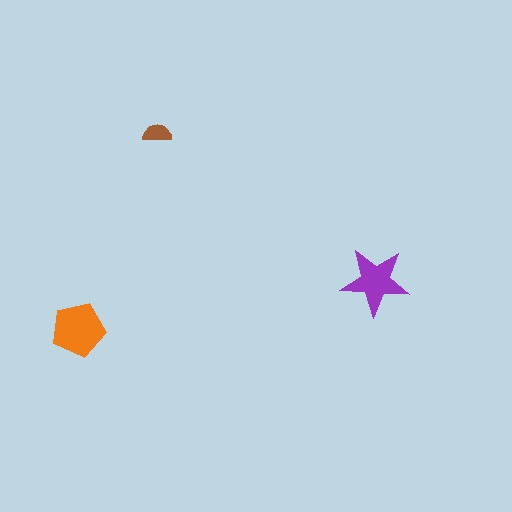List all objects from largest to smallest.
The orange pentagon, the purple star, the brown semicircle.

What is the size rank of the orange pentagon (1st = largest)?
1st.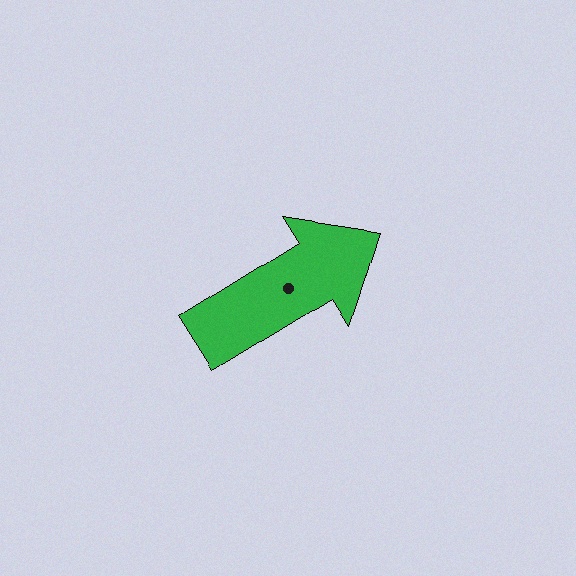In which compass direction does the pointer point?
Northeast.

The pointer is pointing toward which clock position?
Roughly 2 o'clock.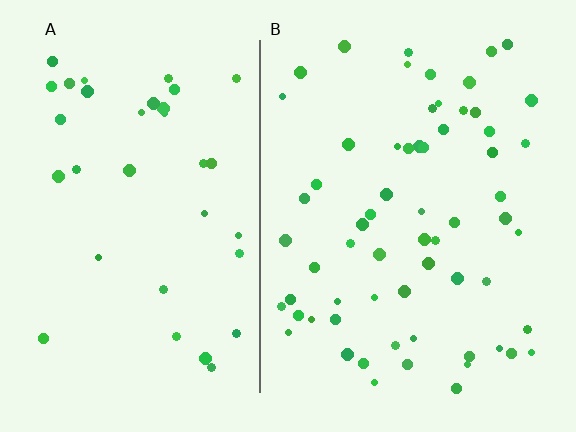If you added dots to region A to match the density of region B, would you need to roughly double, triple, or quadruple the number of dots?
Approximately double.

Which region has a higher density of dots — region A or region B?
B (the right).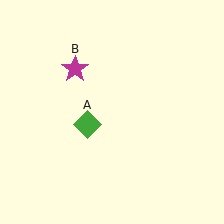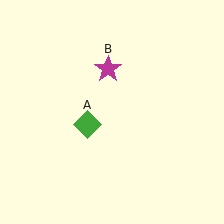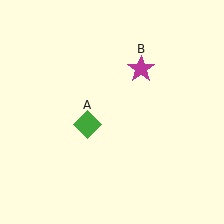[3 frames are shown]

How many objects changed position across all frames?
1 object changed position: magenta star (object B).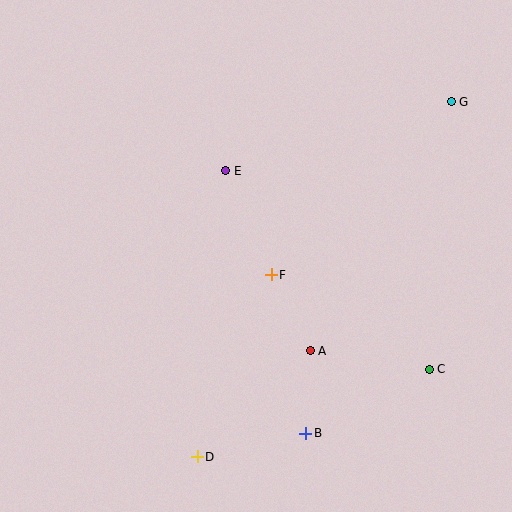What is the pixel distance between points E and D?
The distance between E and D is 287 pixels.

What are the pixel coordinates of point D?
Point D is at (197, 457).